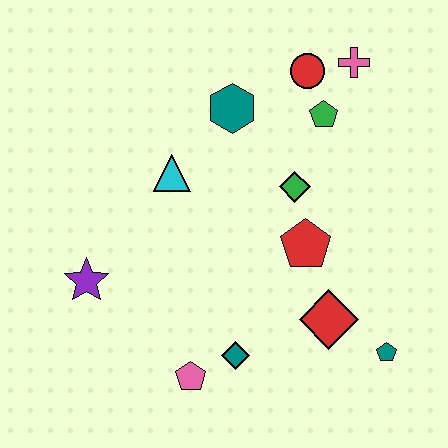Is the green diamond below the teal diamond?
No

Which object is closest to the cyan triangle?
The teal hexagon is closest to the cyan triangle.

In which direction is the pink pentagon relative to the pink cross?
The pink pentagon is below the pink cross.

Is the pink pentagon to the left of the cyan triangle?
No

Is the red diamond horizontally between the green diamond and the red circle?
No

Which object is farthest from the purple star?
The pink cross is farthest from the purple star.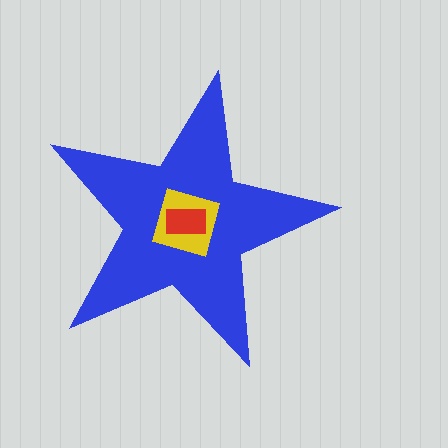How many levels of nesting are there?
3.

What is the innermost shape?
The red rectangle.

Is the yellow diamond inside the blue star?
Yes.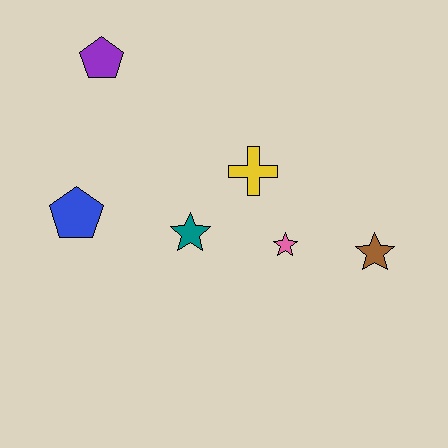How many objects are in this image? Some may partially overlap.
There are 6 objects.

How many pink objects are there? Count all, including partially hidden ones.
There is 1 pink object.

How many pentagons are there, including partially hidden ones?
There are 2 pentagons.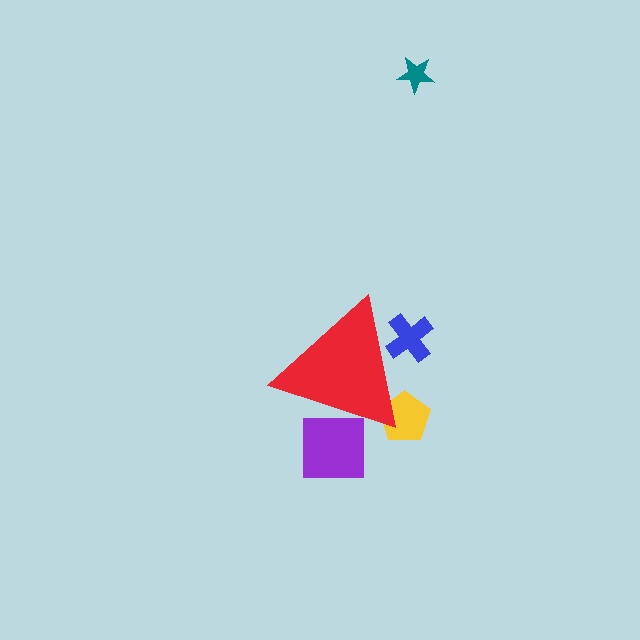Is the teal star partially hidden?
No, the teal star is fully visible.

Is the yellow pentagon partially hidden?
Yes, the yellow pentagon is partially hidden behind the red triangle.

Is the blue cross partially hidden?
Yes, the blue cross is partially hidden behind the red triangle.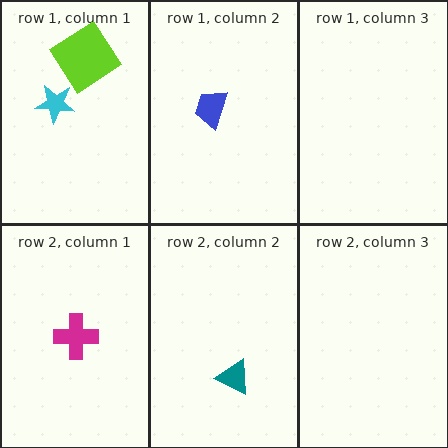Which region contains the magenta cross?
The row 2, column 1 region.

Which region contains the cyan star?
The row 1, column 1 region.